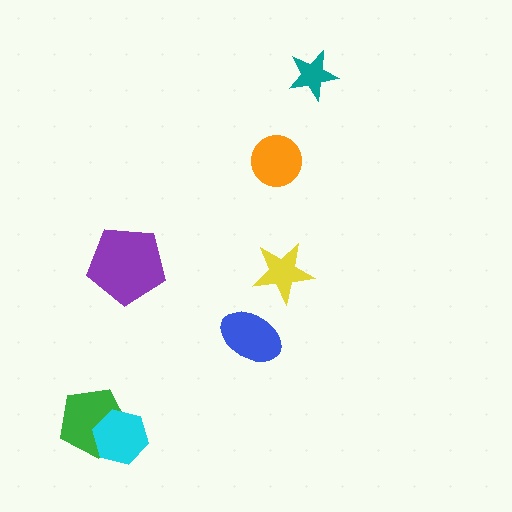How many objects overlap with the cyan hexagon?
1 object overlaps with the cyan hexagon.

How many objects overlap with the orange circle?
0 objects overlap with the orange circle.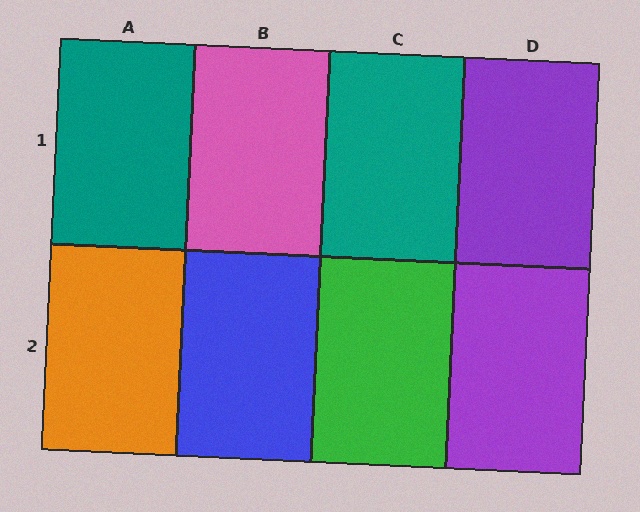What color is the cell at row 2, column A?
Orange.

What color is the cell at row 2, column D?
Purple.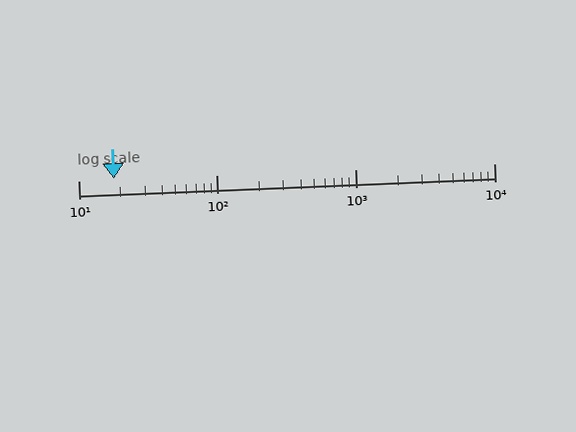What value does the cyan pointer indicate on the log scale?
The pointer indicates approximately 18.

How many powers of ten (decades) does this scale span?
The scale spans 3 decades, from 10 to 10000.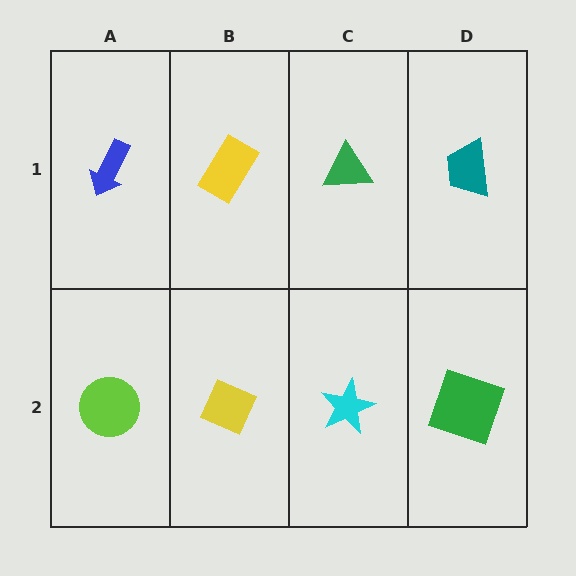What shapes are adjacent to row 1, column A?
A lime circle (row 2, column A), a yellow rectangle (row 1, column B).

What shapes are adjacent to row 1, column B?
A yellow diamond (row 2, column B), a blue arrow (row 1, column A), a green triangle (row 1, column C).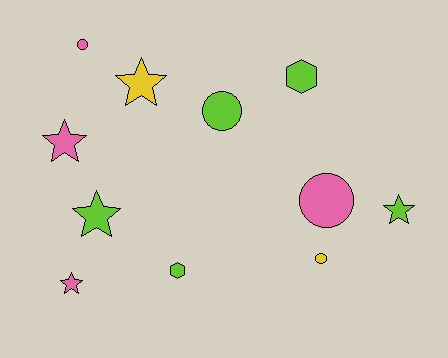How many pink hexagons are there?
There are no pink hexagons.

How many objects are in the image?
There are 11 objects.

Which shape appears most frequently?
Star, with 5 objects.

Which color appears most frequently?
Lime, with 5 objects.